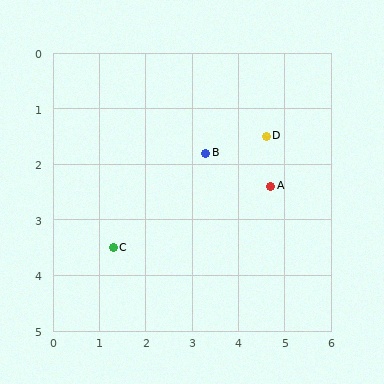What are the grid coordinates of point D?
Point D is at approximately (4.6, 1.5).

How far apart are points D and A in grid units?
Points D and A are about 0.9 grid units apart.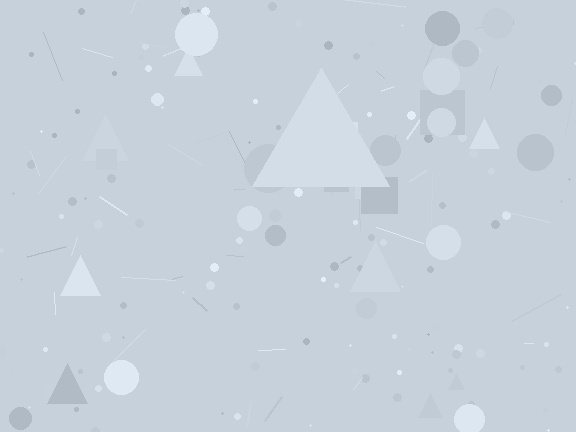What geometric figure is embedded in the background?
A triangle is embedded in the background.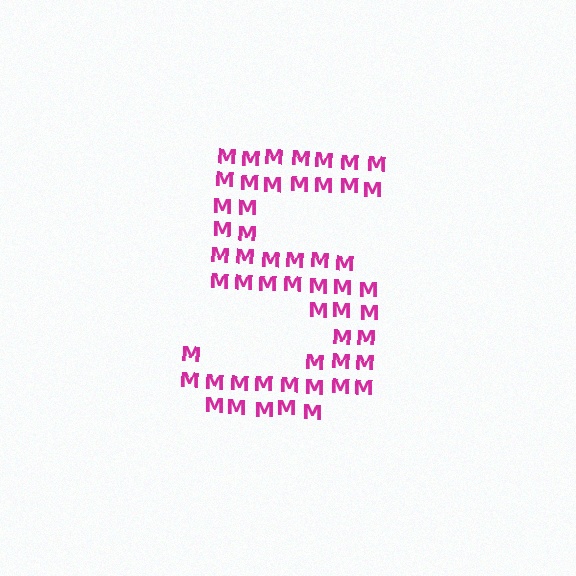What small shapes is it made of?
It is made of small letter M's.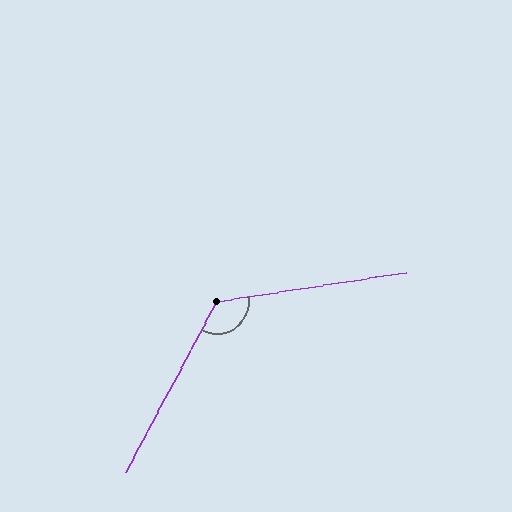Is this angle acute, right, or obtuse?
It is obtuse.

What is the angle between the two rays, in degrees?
Approximately 127 degrees.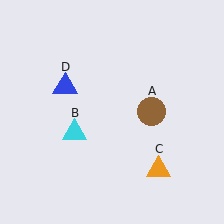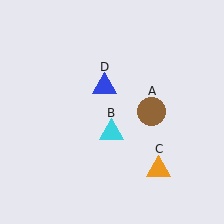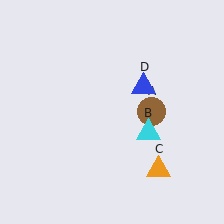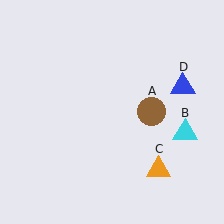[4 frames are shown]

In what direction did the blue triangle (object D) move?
The blue triangle (object D) moved right.